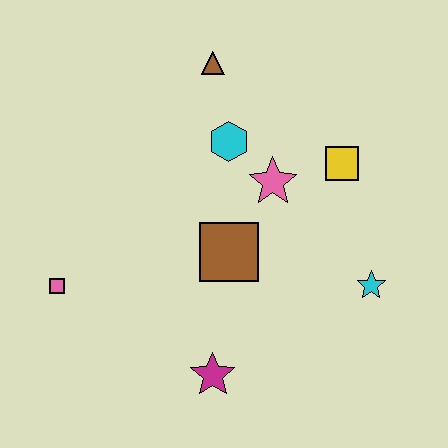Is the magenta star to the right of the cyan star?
No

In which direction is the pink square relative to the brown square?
The pink square is to the left of the brown square.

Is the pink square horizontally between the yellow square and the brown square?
No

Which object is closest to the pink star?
The cyan hexagon is closest to the pink star.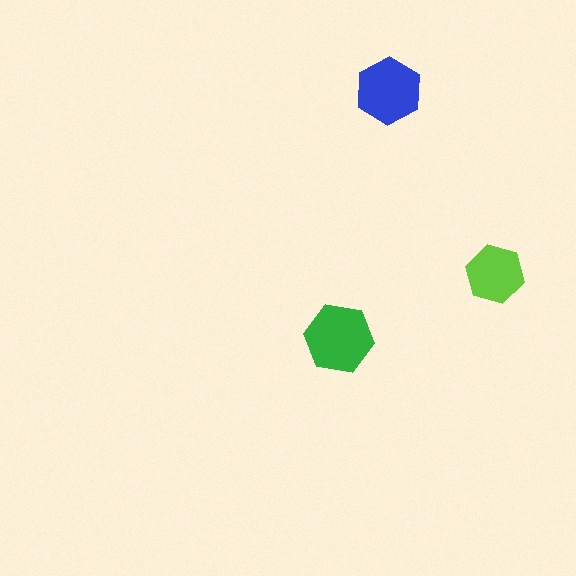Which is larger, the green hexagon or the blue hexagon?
The green one.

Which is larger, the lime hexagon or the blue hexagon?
The blue one.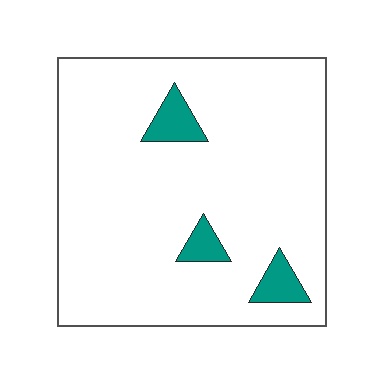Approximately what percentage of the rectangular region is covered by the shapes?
Approximately 5%.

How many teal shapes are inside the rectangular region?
3.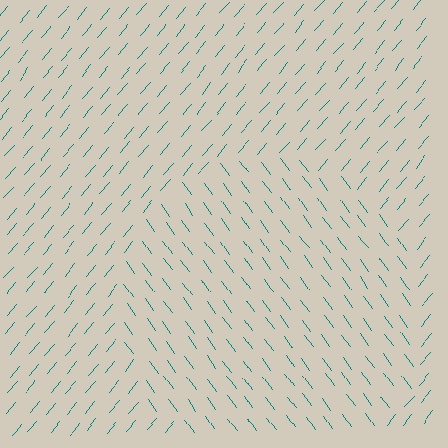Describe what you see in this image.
The image is filled with small teal line segments. A circle region in the image has lines oriented differently from the surrounding lines, creating a visible texture boundary.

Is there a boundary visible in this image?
Yes, there is a texture boundary formed by a change in line orientation.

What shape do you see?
I see a circle.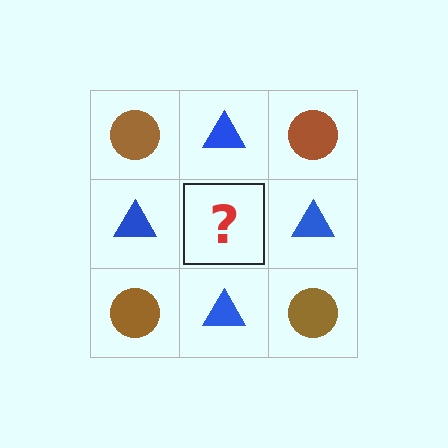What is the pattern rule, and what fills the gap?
The rule is that it alternates brown circle and blue triangle in a checkerboard pattern. The gap should be filled with a brown circle.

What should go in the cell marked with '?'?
The missing cell should contain a brown circle.